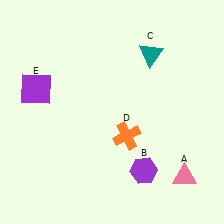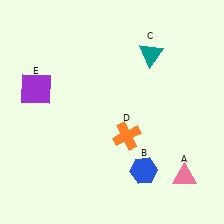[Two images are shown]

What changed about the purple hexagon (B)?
In Image 1, B is purple. In Image 2, it changed to blue.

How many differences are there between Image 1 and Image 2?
There is 1 difference between the two images.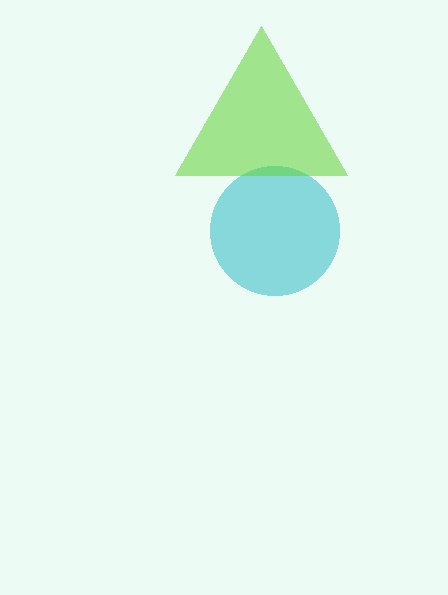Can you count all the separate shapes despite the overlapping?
Yes, there are 2 separate shapes.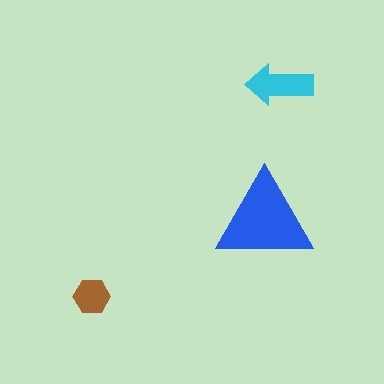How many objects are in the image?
There are 3 objects in the image.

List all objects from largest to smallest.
The blue triangle, the cyan arrow, the brown hexagon.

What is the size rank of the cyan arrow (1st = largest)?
2nd.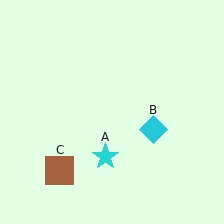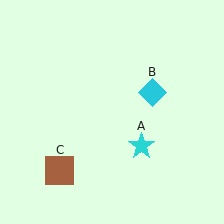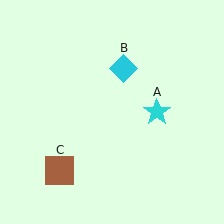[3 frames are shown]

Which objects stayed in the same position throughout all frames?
Brown square (object C) remained stationary.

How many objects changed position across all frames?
2 objects changed position: cyan star (object A), cyan diamond (object B).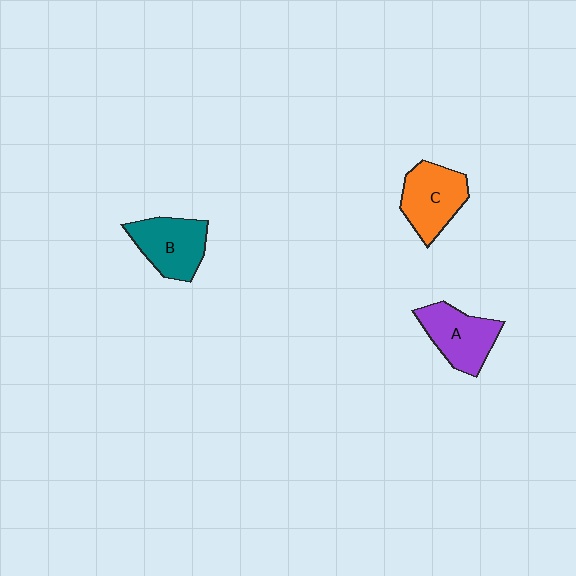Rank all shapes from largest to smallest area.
From largest to smallest: B (teal), C (orange), A (purple).